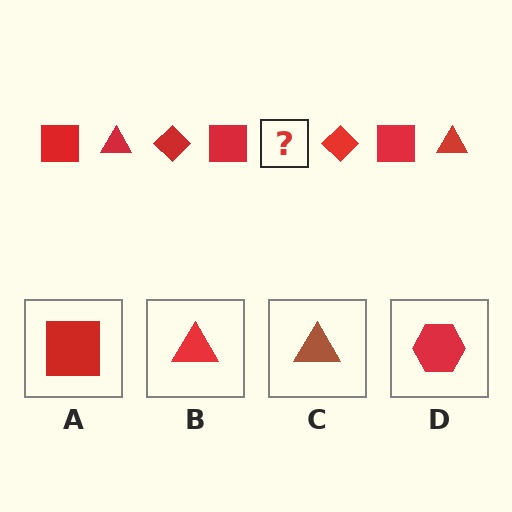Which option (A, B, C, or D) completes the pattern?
B.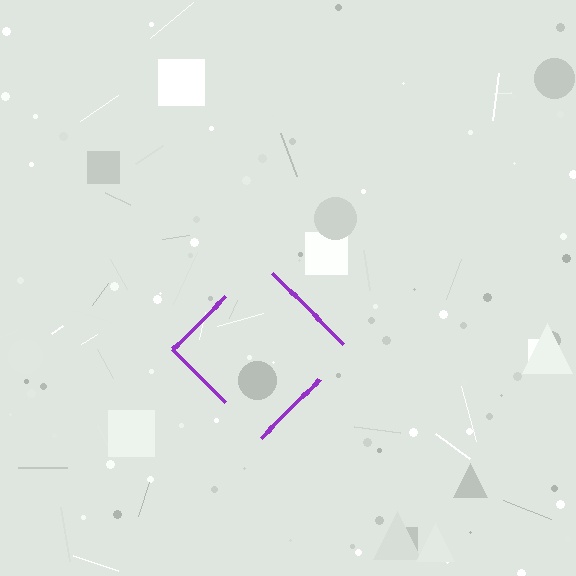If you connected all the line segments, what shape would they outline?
They would outline a diamond.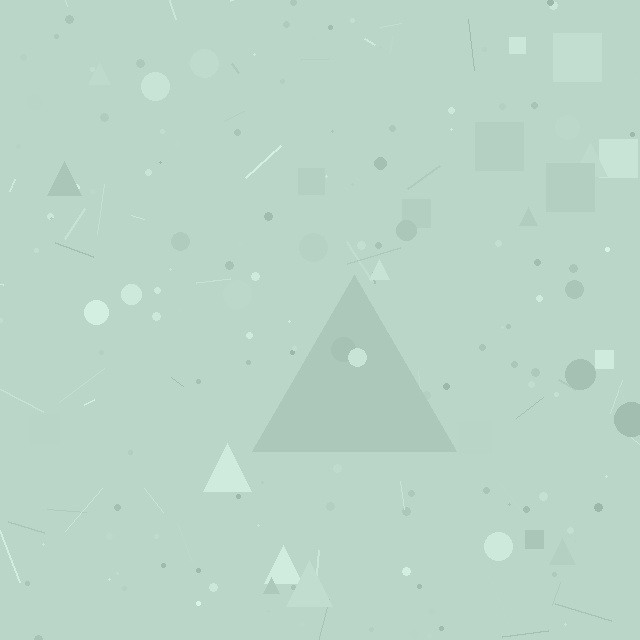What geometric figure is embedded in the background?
A triangle is embedded in the background.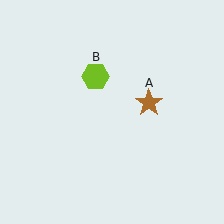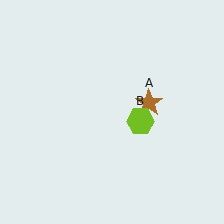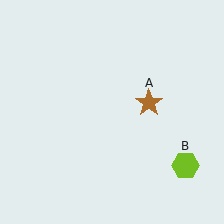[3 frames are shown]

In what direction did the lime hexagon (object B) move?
The lime hexagon (object B) moved down and to the right.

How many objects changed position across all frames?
1 object changed position: lime hexagon (object B).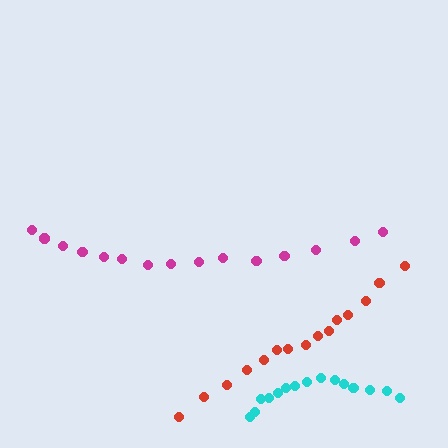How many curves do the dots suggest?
There are 3 distinct paths.